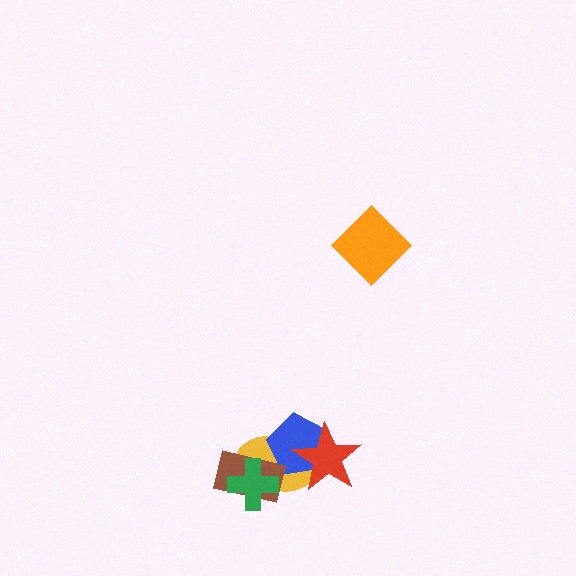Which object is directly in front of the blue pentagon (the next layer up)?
The brown rectangle is directly in front of the blue pentagon.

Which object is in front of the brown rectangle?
The green cross is in front of the brown rectangle.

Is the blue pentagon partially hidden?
Yes, it is partially covered by another shape.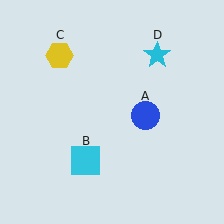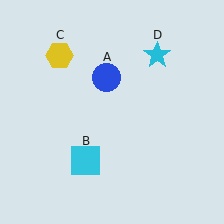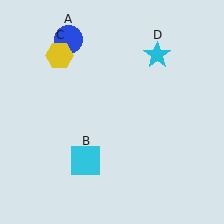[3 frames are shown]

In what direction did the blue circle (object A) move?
The blue circle (object A) moved up and to the left.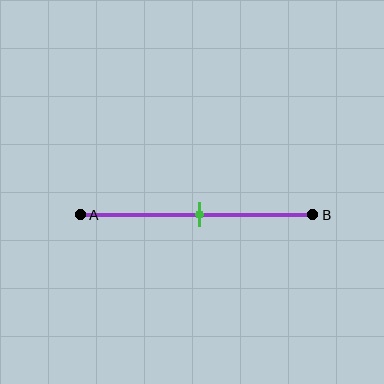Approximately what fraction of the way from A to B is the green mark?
The green mark is approximately 50% of the way from A to B.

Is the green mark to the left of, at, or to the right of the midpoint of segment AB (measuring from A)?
The green mark is approximately at the midpoint of segment AB.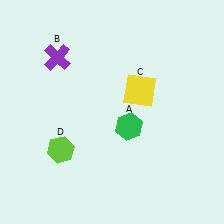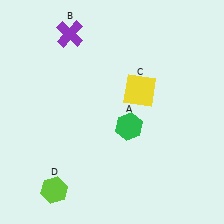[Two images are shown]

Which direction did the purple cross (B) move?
The purple cross (B) moved up.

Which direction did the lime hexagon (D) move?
The lime hexagon (D) moved down.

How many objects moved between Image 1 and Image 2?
2 objects moved between the two images.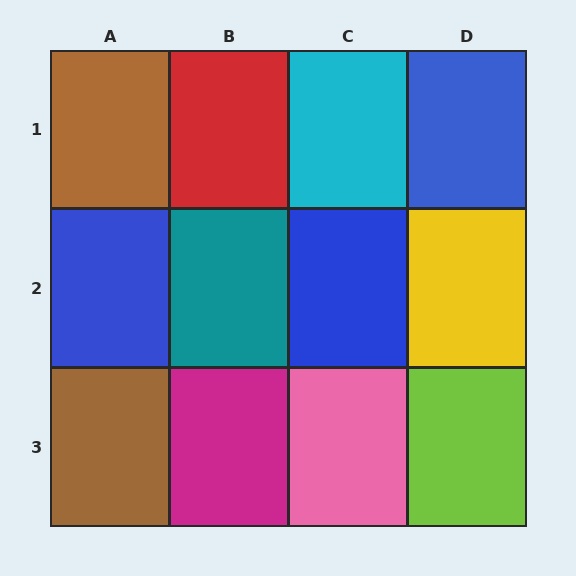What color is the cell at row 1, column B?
Red.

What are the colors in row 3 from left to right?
Brown, magenta, pink, lime.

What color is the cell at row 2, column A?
Blue.